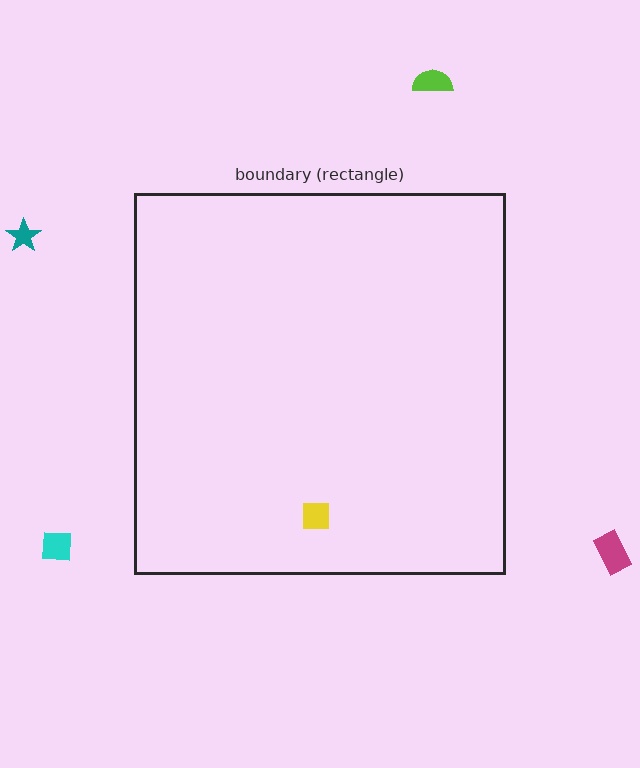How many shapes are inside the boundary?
1 inside, 4 outside.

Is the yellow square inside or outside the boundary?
Inside.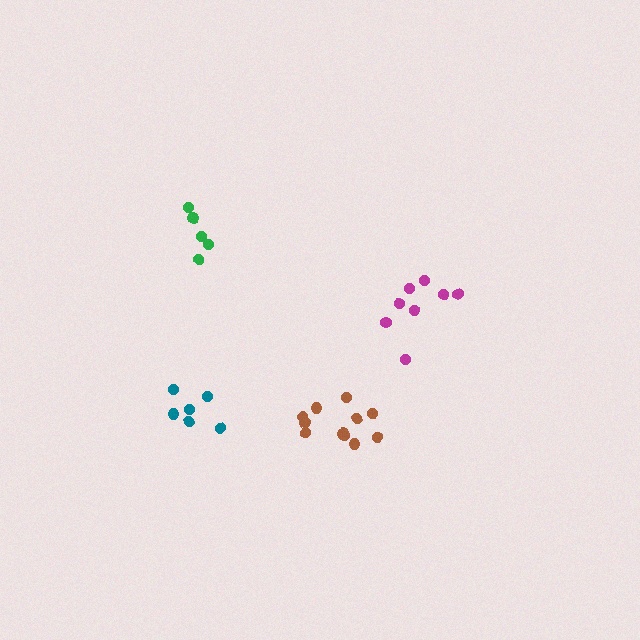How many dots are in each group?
Group 1: 8 dots, Group 2: 6 dots, Group 3: 11 dots, Group 4: 5 dots (30 total).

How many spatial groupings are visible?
There are 4 spatial groupings.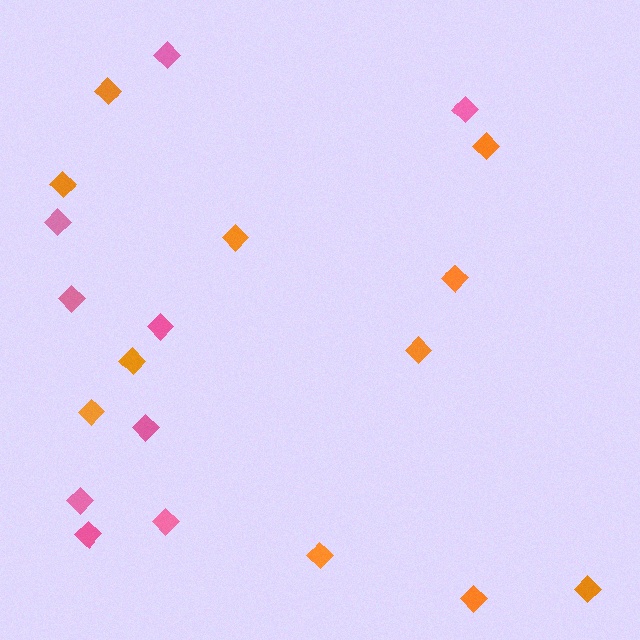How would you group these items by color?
There are 2 groups: one group of orange diamonds (11) and one group of pink diamonds (9).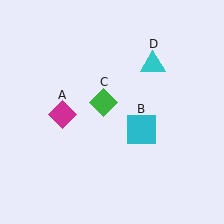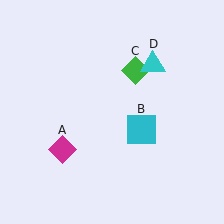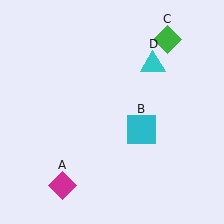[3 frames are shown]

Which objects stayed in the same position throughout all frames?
Cyan square (object B) and cyan triangle (object D) remained stationary.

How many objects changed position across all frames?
2 objects changed position: magenta diamond (object A), green diamond (object C).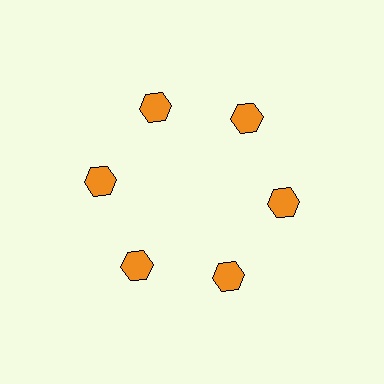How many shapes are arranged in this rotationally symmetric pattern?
There are 6 shapes, arranged in 6 groups of 1.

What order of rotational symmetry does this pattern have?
This pattern has 6-fold rotational symmetry.